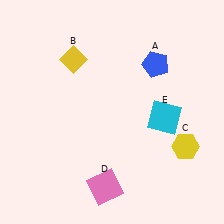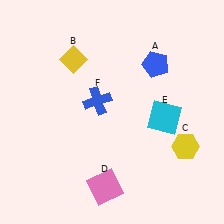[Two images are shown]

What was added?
A blue cross (F) was added in Image 2.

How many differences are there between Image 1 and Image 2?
There is 1 difference between the two images.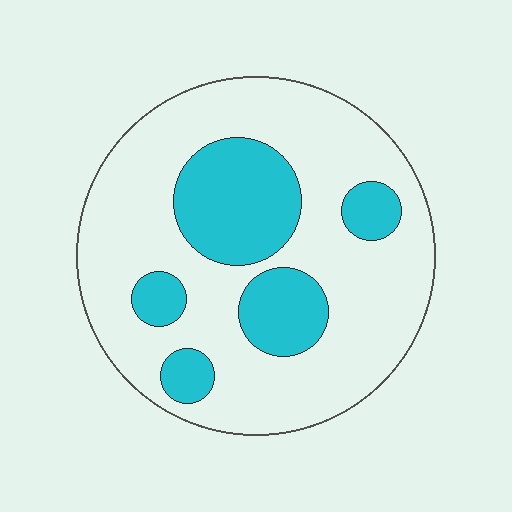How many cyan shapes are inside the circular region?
5.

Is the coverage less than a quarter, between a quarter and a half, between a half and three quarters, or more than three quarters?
Between a quarter and a half.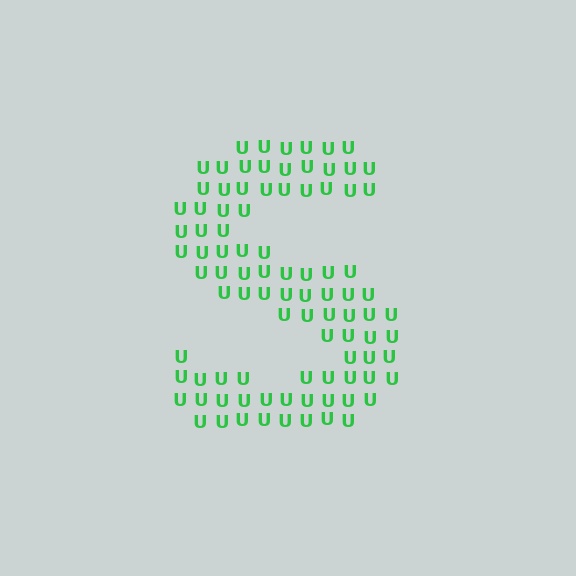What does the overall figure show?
The overall figure shows the letter S.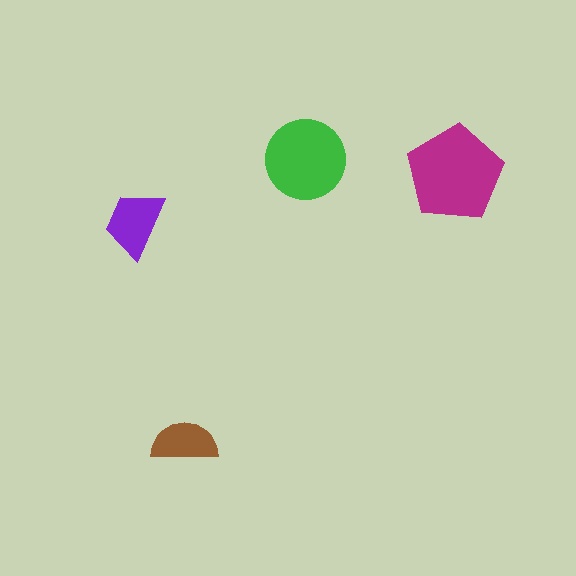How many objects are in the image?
There are 4 objects in the image.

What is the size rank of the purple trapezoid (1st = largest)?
3rd.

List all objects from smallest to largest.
The brown semicircle, the purple trapezoid, the green circle, the magenta pentagon.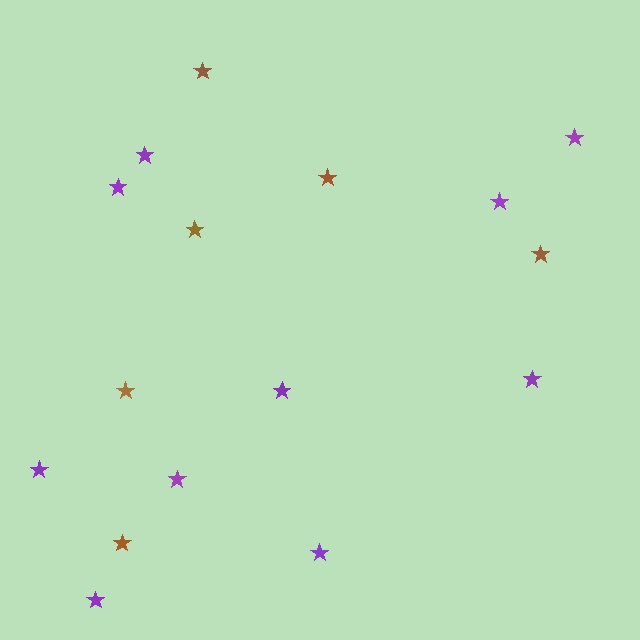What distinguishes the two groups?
There are 2 groups: one group of purple stars (10) and one group of brown stars (6).